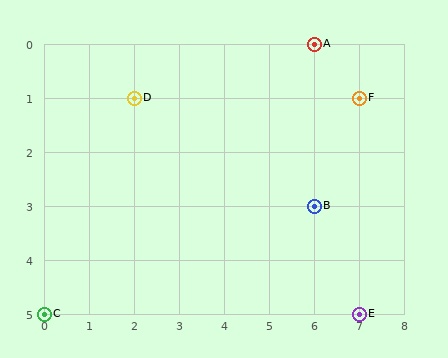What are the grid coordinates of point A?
Point A is at grid coordinates (6, 0).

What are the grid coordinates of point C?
Point C is at grid coordinates (0, 5).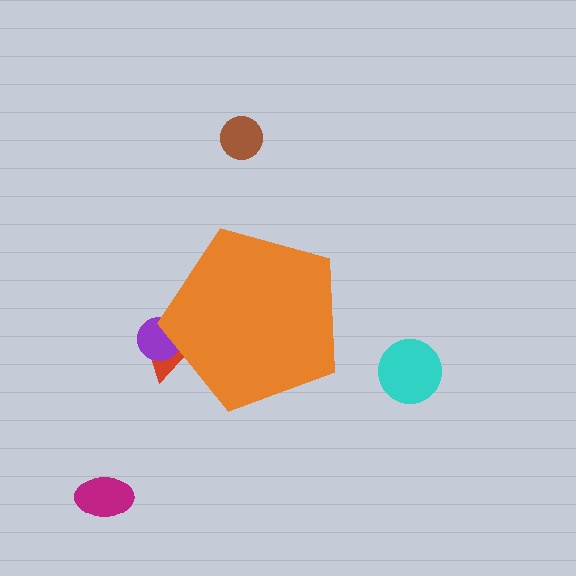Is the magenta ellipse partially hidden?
No, the magenta ellipse is fully visible.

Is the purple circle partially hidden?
Yes, the purple circle is partially hidden behind the orange pentagon.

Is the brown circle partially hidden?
No, the brown circle is fully visible.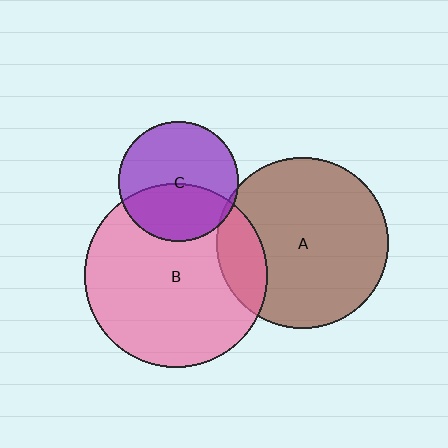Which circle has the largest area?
Circle B (pink).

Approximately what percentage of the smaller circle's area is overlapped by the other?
Approximately 40%.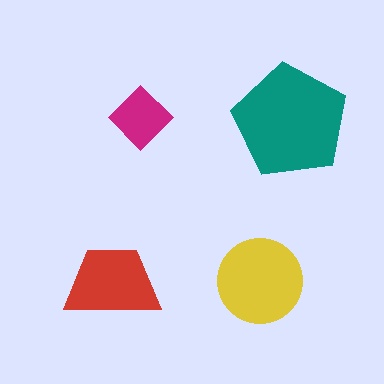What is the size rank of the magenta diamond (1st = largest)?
4th.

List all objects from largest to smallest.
The teal pentagon, the yellow circle, the red trapezoid, the magenta diamond.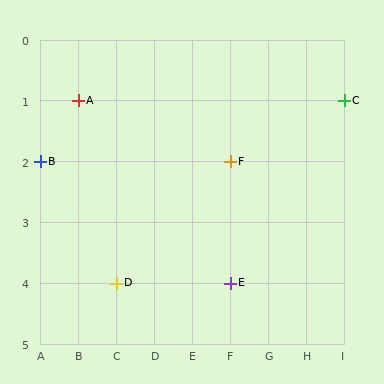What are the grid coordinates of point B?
Point B is at grid coordinates (A, 2).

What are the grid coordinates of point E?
Point E is at grid coordinates (F, 4).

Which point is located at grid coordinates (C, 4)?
Point D is at (C, 4).